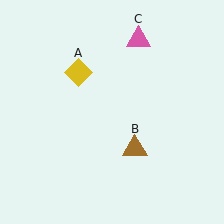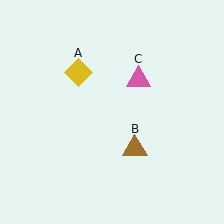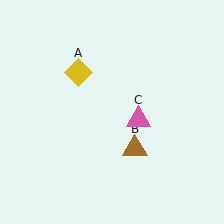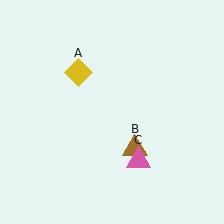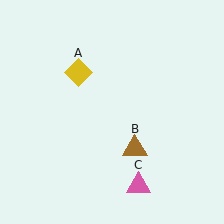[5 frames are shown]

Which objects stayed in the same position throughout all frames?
Yellow diamond (object A) and brown triangle (object B) remained stationary.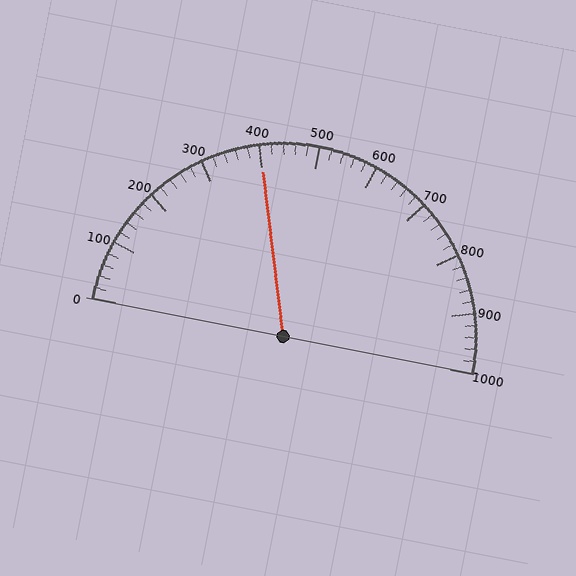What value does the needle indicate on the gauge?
The needle indicates approximately 400.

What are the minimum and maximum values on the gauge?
The gauge ranges from 0 to 1000.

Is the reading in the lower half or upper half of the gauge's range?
The reading is in the lower half of the range (0 to 1000).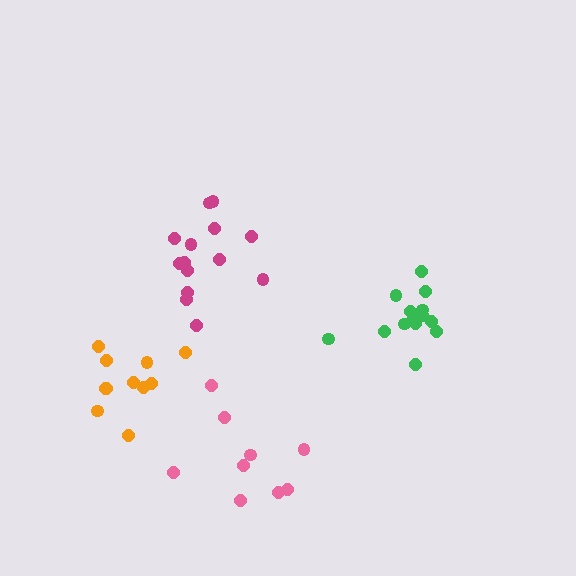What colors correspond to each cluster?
The clusters are colored: orange, magenta, pink, green.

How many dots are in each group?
Group 1: 11 dots, Group 2: 14 dots, Group 3: 9 dots, Group 4: 14 dots (48 total).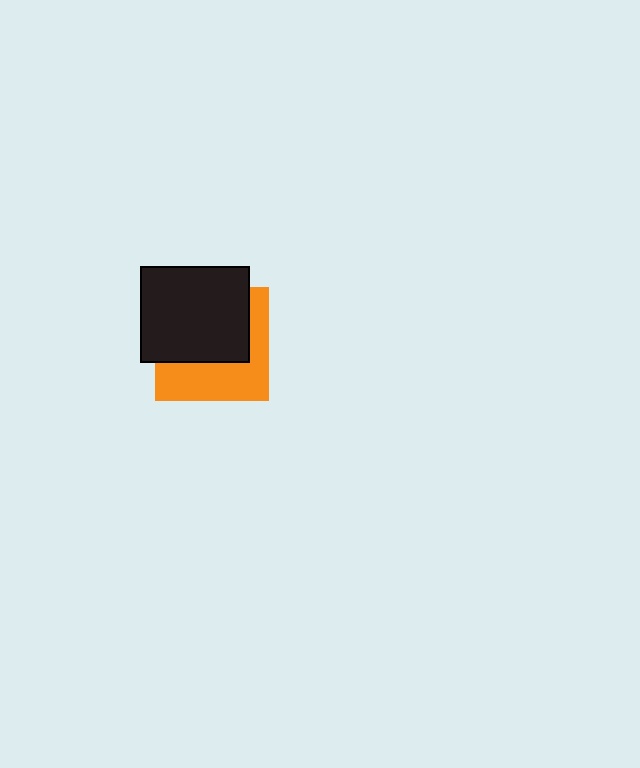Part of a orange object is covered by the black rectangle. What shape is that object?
It is a square.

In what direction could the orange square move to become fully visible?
The orange square could move down. That would shift it out from behind the black rectangle entirely.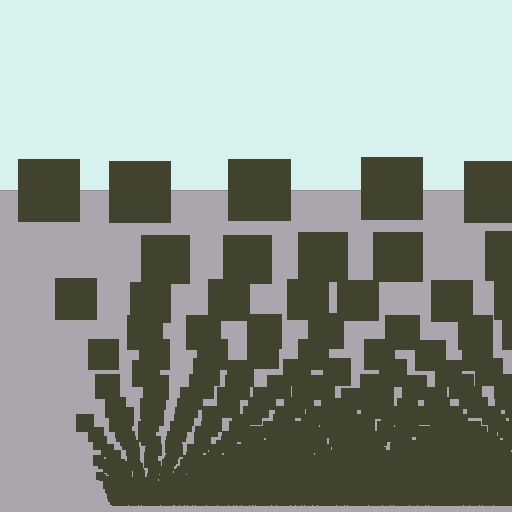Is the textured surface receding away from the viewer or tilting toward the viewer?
The surface appears to tilt toward the viewer. Texture elements get larger and sparser toward the top.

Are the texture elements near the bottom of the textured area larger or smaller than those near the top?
Smaller. The gradient is inverted — elements near the bottom are smaller and denser.